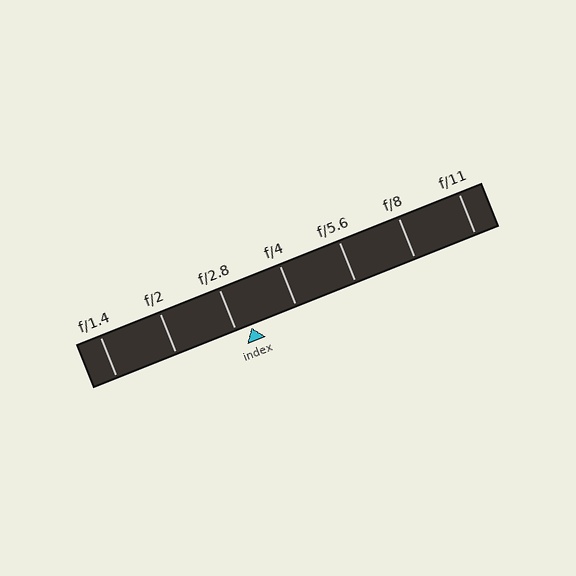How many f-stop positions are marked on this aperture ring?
There are 7 f-stop positions marked.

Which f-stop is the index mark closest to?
The index mark is closest to f/2.8.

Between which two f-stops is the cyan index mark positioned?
The index mark is between f/2.8 and f/4.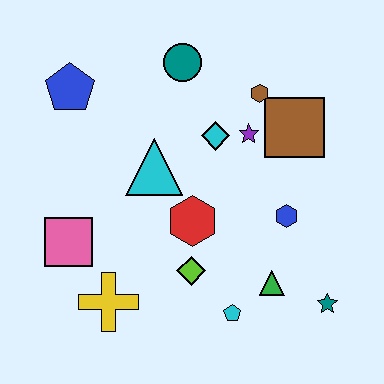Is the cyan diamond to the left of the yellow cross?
No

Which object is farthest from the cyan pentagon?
The blue pentagon is farthest from the cyan pentagon.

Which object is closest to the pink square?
The yellow cross is closest to the pink square.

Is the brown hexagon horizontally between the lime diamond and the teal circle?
No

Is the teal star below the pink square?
Yes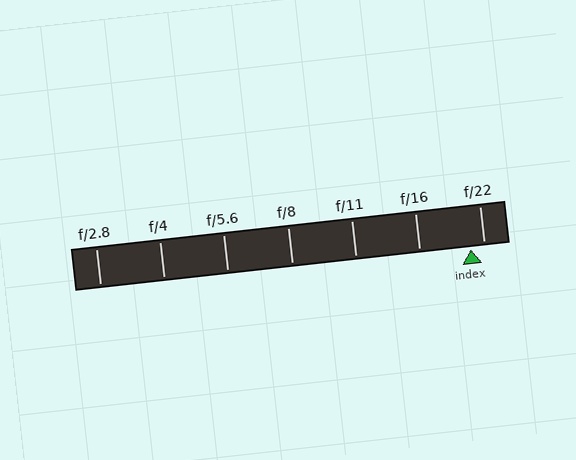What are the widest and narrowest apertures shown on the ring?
The widest aperture shown is f/2.8 and the narrowest is f/22.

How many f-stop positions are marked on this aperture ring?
There are 7 f-stop positions marked.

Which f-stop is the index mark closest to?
The index mark is closest to f/22.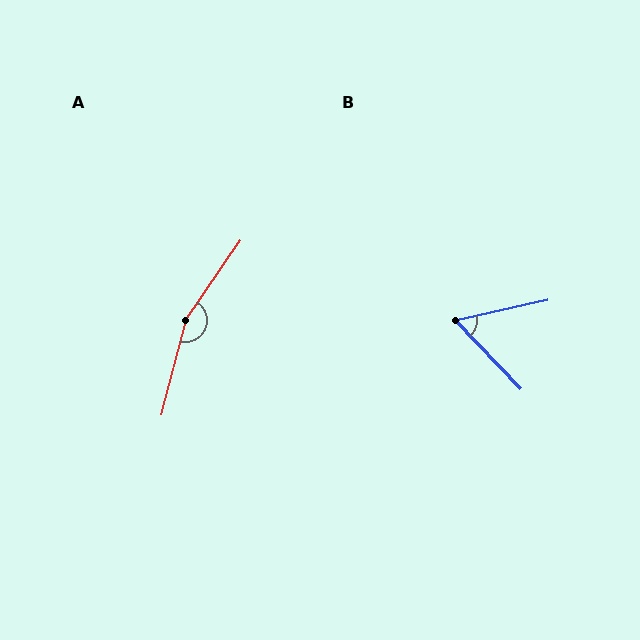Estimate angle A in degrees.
Approximately 160 degrees.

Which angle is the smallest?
B, at approximately 59 degrees.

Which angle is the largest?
A, at approximately 160 degrees.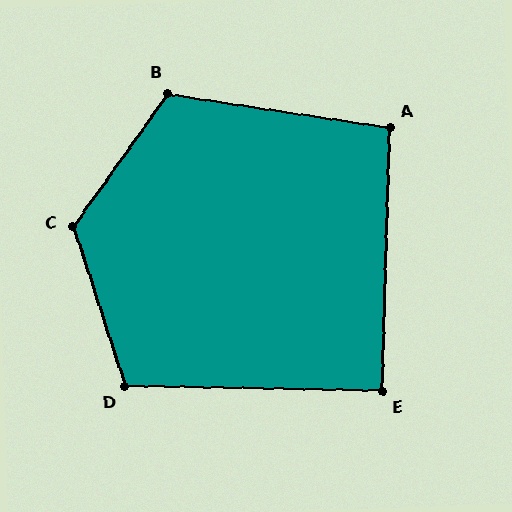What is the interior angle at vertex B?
Approximately 116 degrees (obtuse).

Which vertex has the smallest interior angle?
E, at approximately 91 degrees.